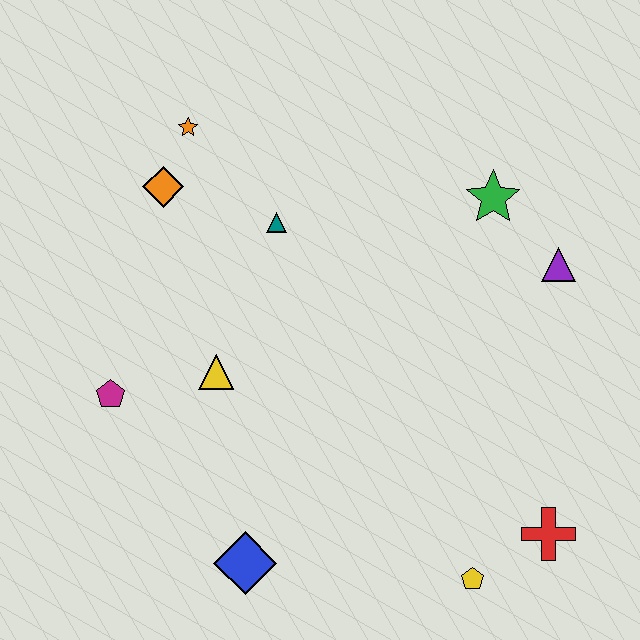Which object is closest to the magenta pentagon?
The yellow triangle is closest to the magenta pentagon.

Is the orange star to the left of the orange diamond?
No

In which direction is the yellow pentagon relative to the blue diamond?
The yellow pentagon is to the right of the blue diamond.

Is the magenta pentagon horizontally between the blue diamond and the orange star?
No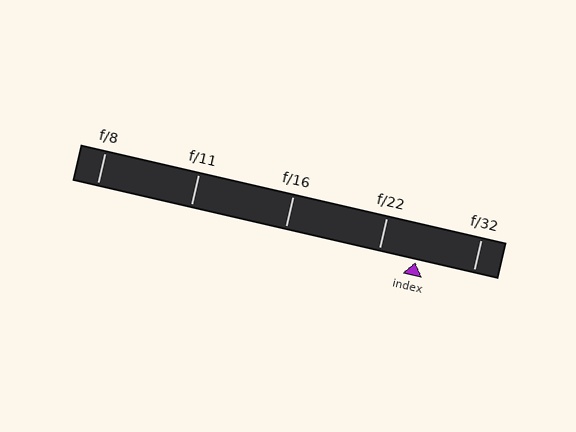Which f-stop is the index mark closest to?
The index mark is closest to f/22.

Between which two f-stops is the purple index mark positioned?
The index mark is between f/22 and f/32.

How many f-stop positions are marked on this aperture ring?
There are 5 f-stop positions marked.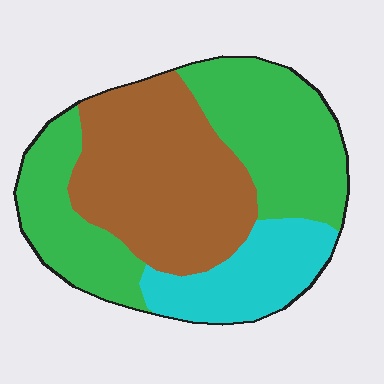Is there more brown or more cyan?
Brown.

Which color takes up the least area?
Cyan, at roughly 20%.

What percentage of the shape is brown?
Brown takes up about three eighths (3/8) of the shape.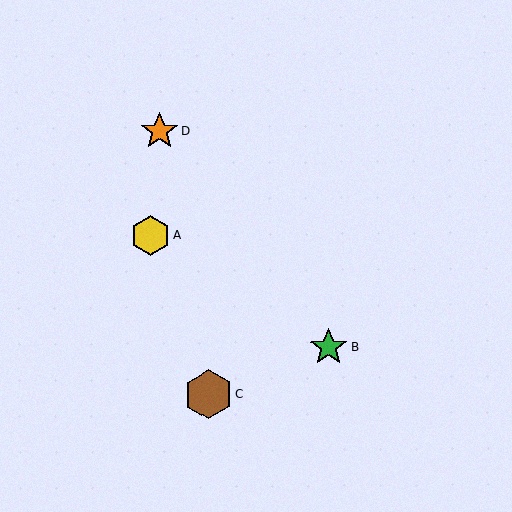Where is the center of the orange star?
The center of the orange star is at (159, 131).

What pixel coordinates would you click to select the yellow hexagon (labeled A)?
Click at (150, 235) to select the yellow hexagon A.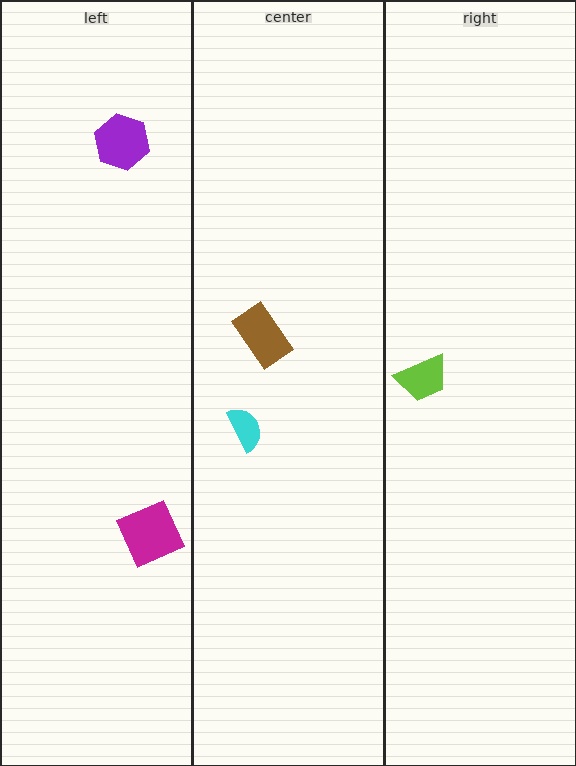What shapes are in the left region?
The magenta square, the purple hexagon.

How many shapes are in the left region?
2.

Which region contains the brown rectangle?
The center region.